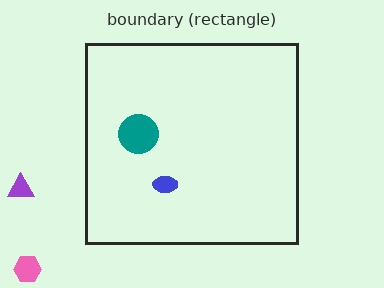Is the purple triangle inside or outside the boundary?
Outside.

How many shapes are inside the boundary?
2 inside, 2 outside.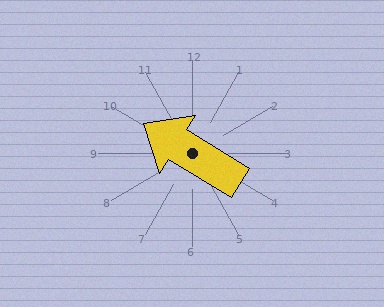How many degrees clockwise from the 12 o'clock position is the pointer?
Approximately 301 degrees.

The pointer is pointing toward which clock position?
Roughly 10 o'clock.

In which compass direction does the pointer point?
Northwest.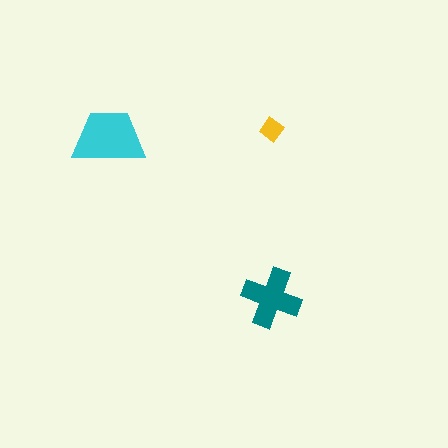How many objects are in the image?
There are 3 objects in the image.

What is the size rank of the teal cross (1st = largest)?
2nd.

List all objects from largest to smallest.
The cyan trapezoid, the teal cross, the yellow diamond.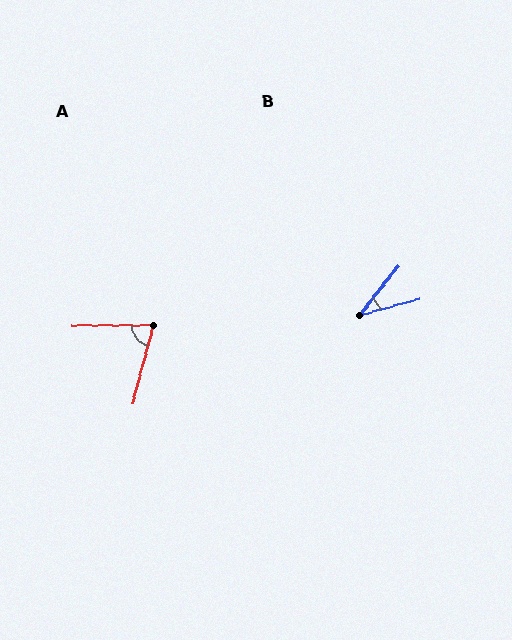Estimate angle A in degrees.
Approximately 75 degrees.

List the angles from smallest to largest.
B (36°), A (75°).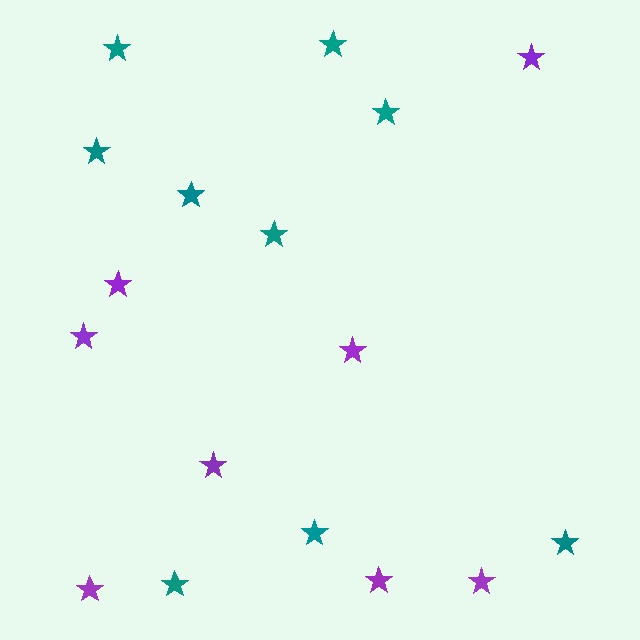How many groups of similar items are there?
There are 2 groups: one group of teal stars (9) and one group of purple stars (8).